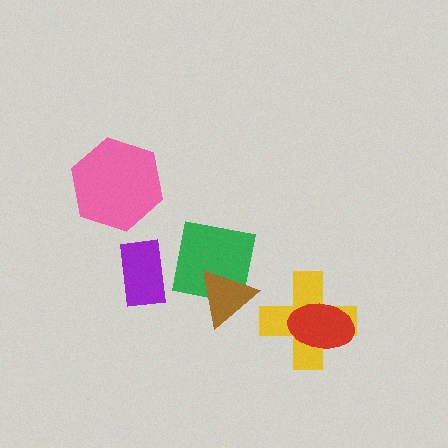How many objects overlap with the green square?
1 object overlaps with the green square.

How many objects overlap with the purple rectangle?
0 objects overlap with the purple rectangle.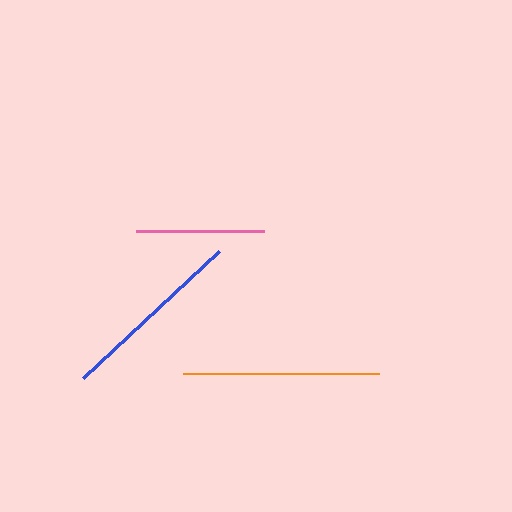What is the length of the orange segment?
The orange segment is approximately 196 pixels long.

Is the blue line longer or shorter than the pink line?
The blue line is longer than the pink line.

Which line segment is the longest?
The orange line is the longest at approximately 196 pixels.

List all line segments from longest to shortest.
From longest to shortest: orange, blue, pink.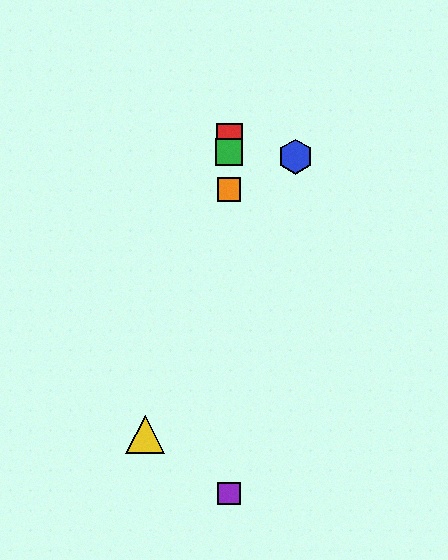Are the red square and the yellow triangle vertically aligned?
No, the red square is at x≈229 and the yellow triangle is at x≈145.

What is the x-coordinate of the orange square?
The orange square is at x≈229.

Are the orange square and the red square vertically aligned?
Yes, both are at x≈229.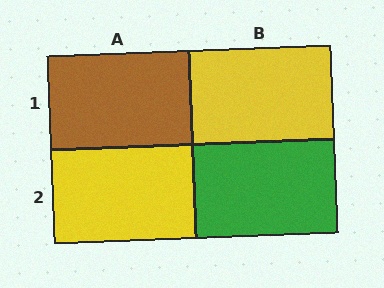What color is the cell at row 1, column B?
Yellow.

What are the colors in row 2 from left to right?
Yellow, green.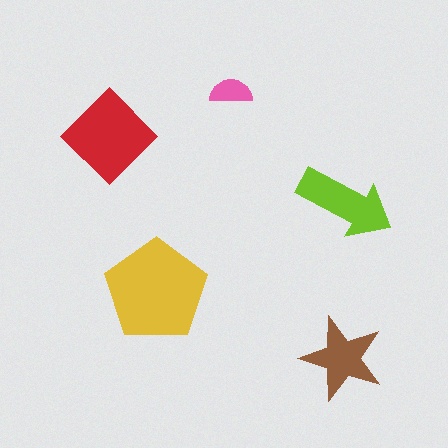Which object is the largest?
The yellow pentagon.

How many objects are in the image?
There are 5 objects in the image.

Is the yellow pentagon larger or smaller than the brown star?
Larger.